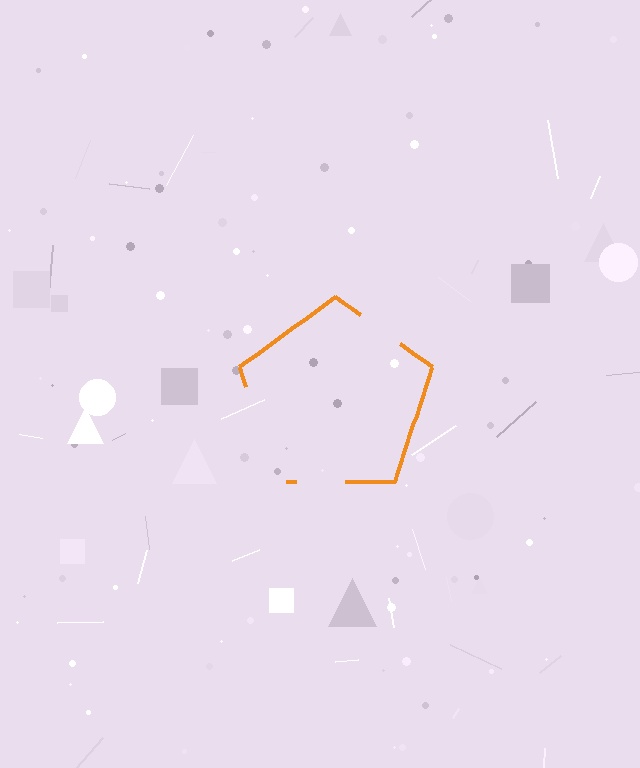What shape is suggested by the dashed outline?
The dashed outline suggests a pentagon.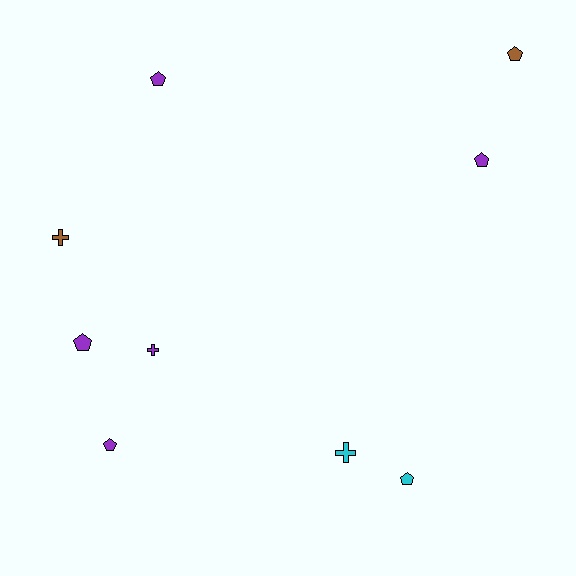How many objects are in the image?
There are 9 objects.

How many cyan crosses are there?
There is 1 cyan cross.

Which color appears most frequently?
Purple, with 5 objects.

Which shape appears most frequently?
Pentagon, with 6 objects.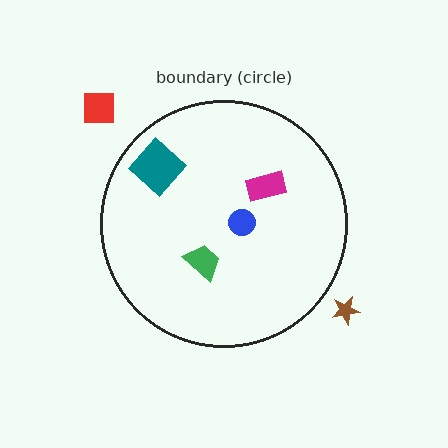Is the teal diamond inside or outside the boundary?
Inside.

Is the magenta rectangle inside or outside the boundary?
Inside.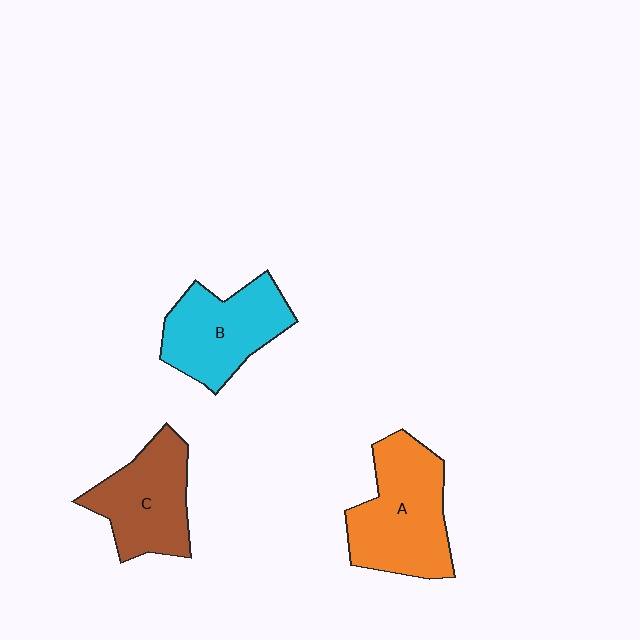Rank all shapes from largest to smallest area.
From largest to smallest: A (orange), B (cyan), C (brown).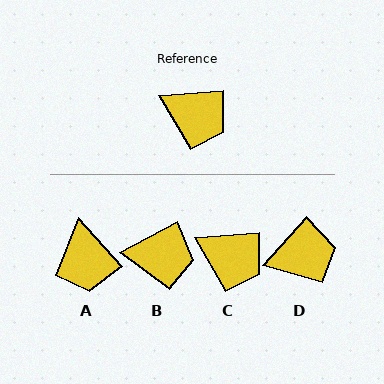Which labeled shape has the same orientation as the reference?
C.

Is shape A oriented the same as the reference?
No, it is off by about 52 degrees.